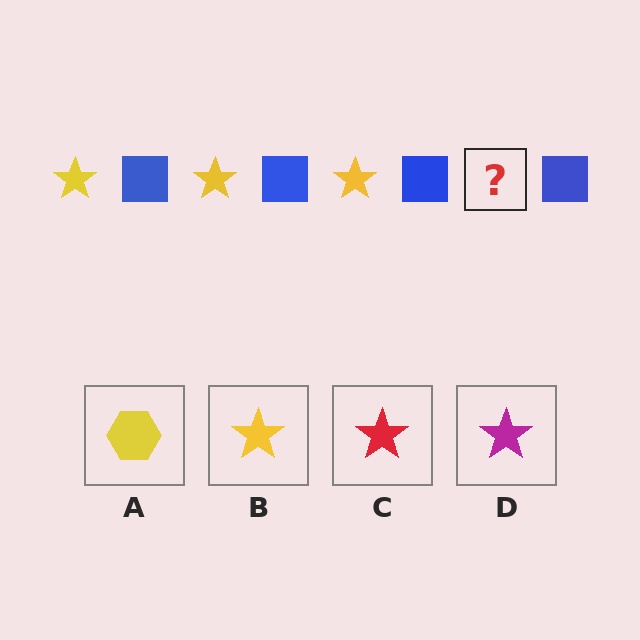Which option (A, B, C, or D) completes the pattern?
B.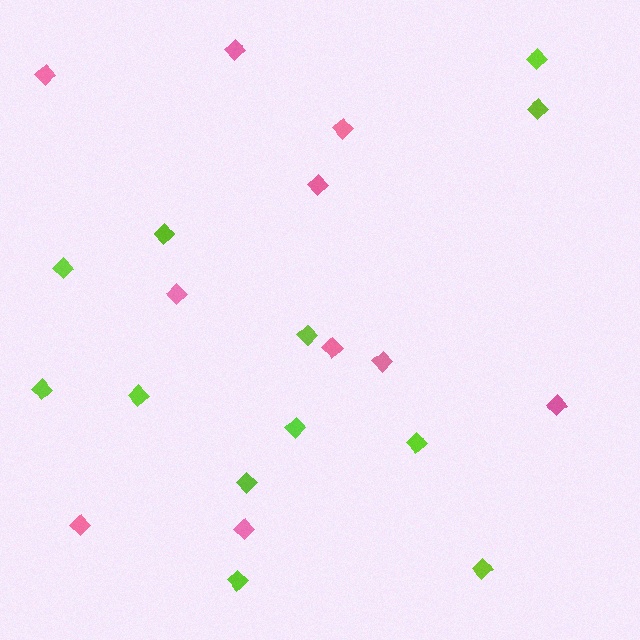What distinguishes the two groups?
There are 2 groups: one group of lime diamonds (12) and one group of pink diamonds (10).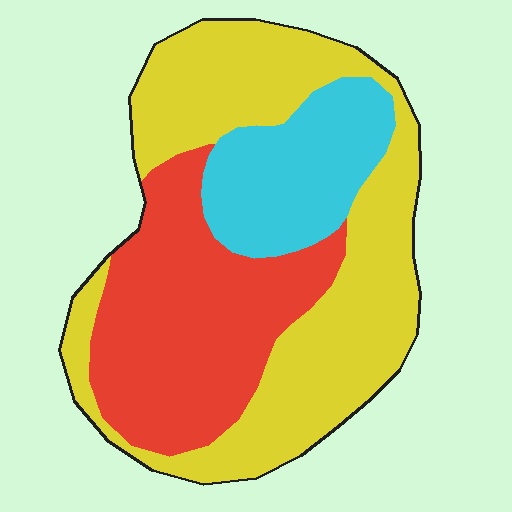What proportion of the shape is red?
Red covers about 35% of the shape.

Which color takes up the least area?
Cyan, at roughly 20%.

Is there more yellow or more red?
Yellow.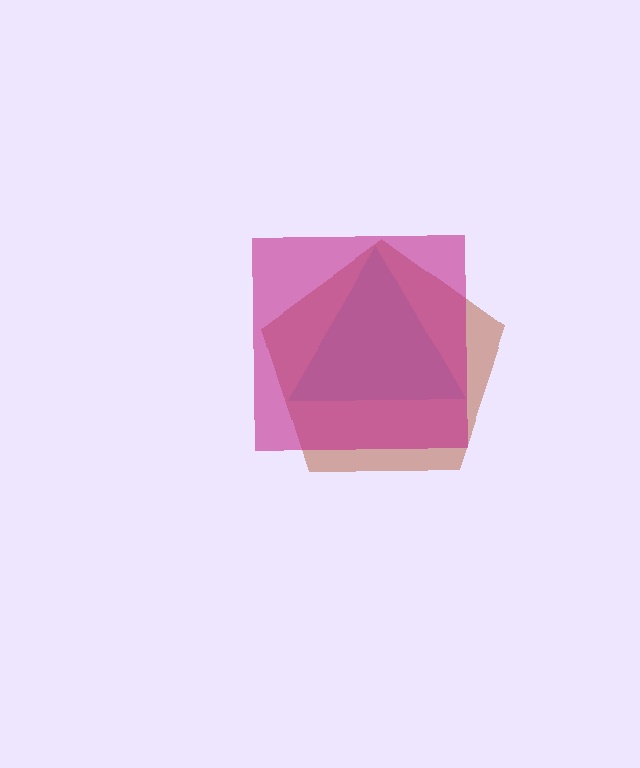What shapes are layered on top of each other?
The layered shapes are: a cyan triangle, a brown pentagon, a magenta square.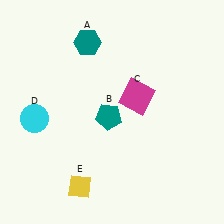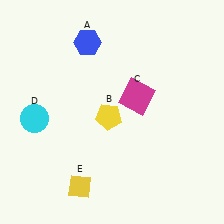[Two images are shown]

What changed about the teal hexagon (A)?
In Image 1, A is teal. In Image 2, it changed to blue.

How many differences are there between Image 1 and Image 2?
There are 2 differences between the two images.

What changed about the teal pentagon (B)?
In Image 1, B is teal. In Image 2, it changed to yellow.